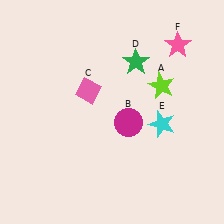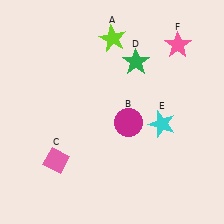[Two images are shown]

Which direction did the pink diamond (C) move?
The pink diamond (C) moved down.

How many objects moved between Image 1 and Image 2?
2 objects moved between the two images.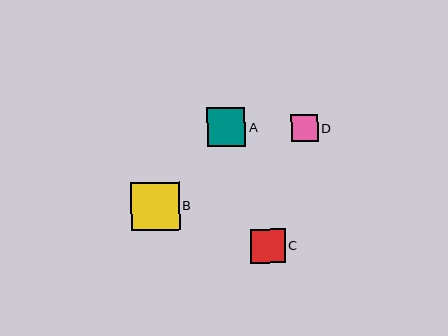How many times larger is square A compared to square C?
Square A is approximately 1.1 times the size of square C.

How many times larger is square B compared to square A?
Square B is approximately 1.3 times the size of square A.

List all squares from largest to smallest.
From largest to smallest: B, A, C, D.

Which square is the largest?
Square B is the largest with a size of approximately 49 pixels.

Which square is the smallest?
Square D is the smallest with a size of approximately 26 pixels.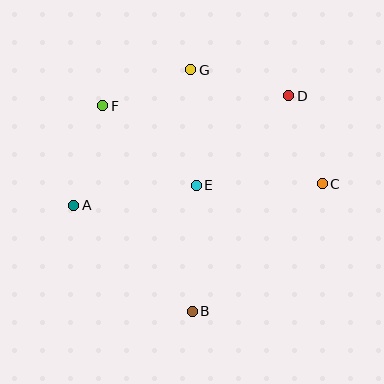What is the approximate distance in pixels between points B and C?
The distance between B and C is approximately 182 pixels.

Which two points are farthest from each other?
Points A and C are farthest from each other.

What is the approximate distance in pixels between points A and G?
The distance between A and G is approximately 179 pixels.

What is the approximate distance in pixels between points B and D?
The distance between B and D is approximately 236 pixels.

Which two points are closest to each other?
Points C and D are closest to each other.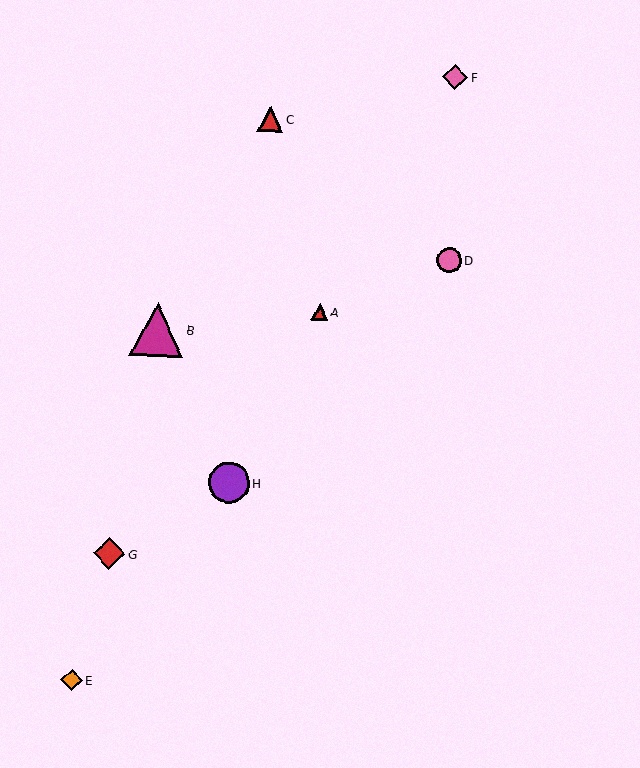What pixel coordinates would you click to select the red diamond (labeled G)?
Click at (109, 553) to select the red diamond G.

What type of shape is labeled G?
Shape G is a red diamond.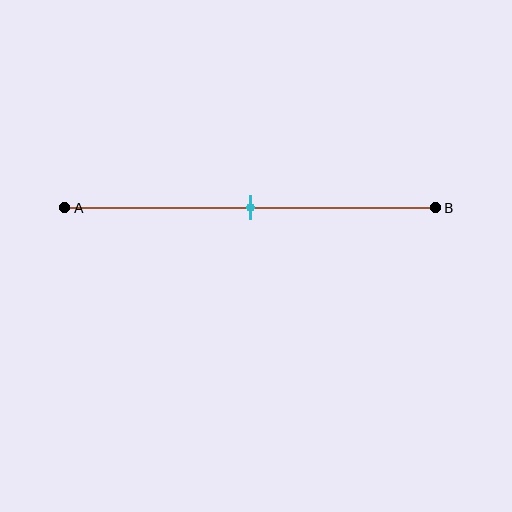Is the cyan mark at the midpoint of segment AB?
Yes, the mark is approximately at the midpoint.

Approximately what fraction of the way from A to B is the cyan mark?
The cyan mark is approximately 50% of the way from A to B.